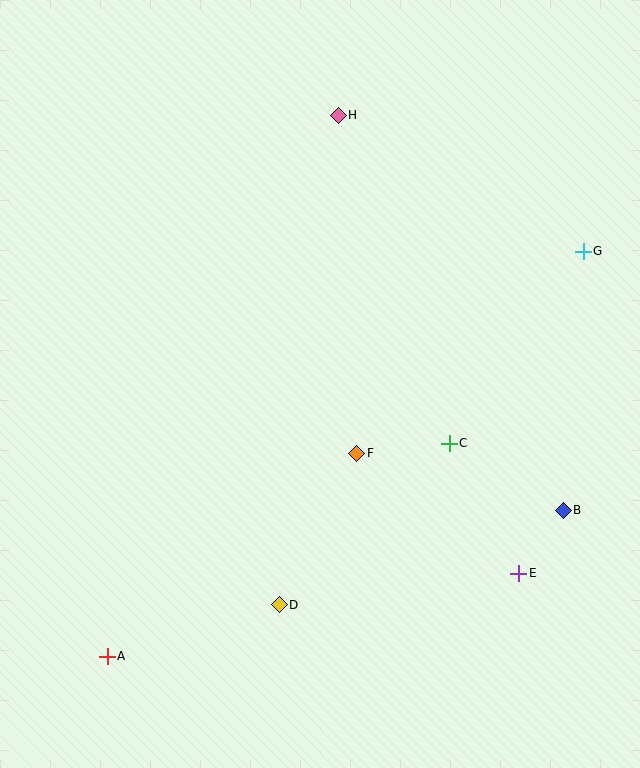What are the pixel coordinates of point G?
Point G is at (583, 251).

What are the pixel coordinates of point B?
Point B is at (563, 511).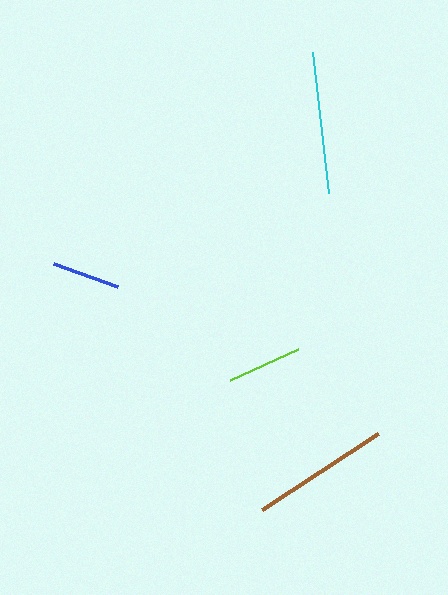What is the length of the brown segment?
The brown segment is approximately 139 pixels long.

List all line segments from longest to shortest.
From longest to shortest: cyan, brown, lime, blue.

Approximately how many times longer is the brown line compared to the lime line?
The brown line is approximately 1.9 times the length of the lime line.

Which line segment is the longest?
The cyan line is the longest at approximately 142 pixels.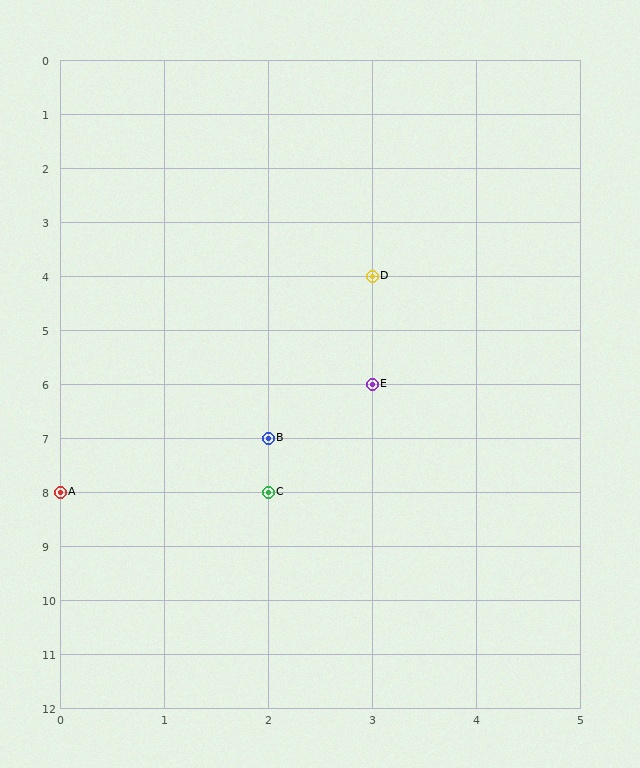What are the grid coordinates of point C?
Point C is at grid coordinates (2, 8).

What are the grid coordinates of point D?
Point D is at grid coordinates (3, 4).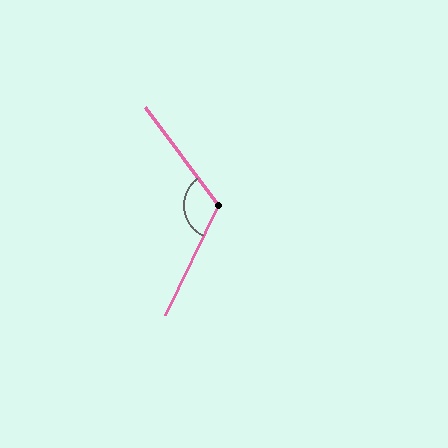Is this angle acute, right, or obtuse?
It is obtuse.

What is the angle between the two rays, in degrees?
Approximately 118 degrees.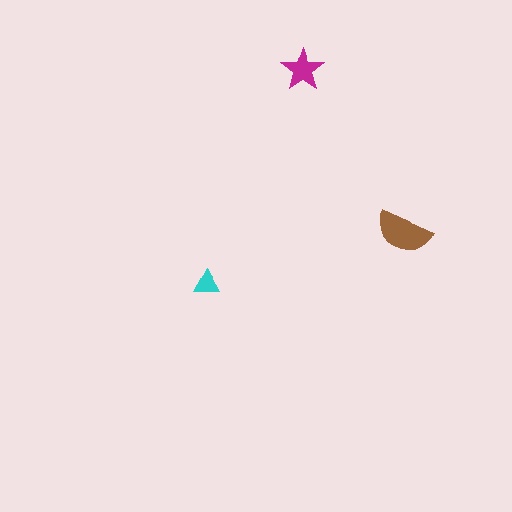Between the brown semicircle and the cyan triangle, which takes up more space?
The brown semicircle.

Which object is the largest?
The brown semicircle.